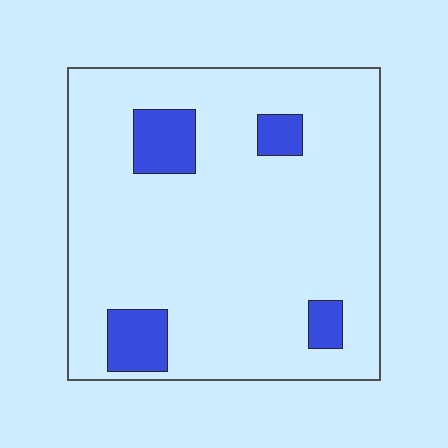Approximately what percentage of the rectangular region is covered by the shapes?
Approximately 10%.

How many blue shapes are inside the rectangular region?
4.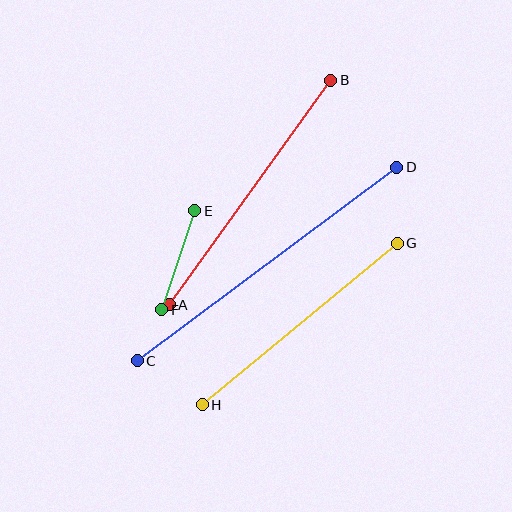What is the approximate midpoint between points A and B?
The midpoint is at approximately (250, 193) pixels.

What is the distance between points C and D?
The distance is approximately 324 pixels.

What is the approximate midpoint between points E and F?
The midpoint is at approximately (178, 260) pixels.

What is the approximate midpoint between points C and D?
The midpoint is at approximately (267, 264) pixels.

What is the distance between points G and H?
The distance is approximately 253 pixels.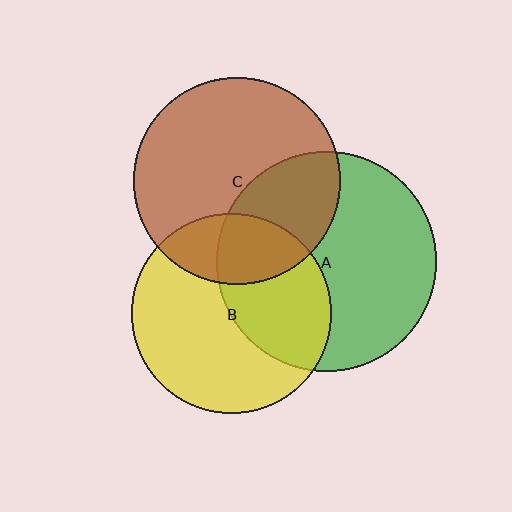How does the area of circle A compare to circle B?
Approximately 1.2 times.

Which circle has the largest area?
Circle A (green).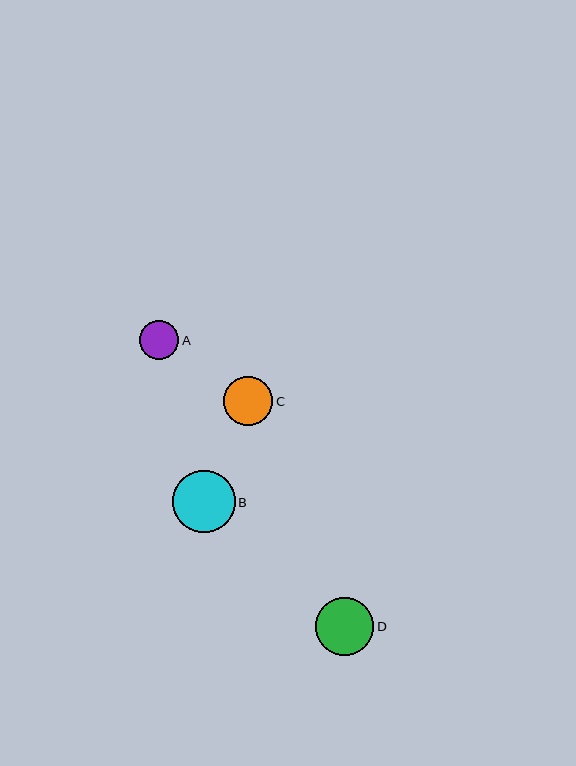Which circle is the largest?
Circle B is the largest with a size of approximately 63 pixels.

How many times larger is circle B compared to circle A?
Circle B is approximately 1.6 times the size of circle A.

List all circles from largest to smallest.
From largest to smallest: B, D, C, A.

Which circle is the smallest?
Circle A is the smallest with a size of approximately 40 pixels.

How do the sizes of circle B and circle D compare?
Circle B and circle D are approximately the same size.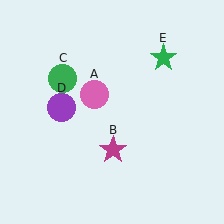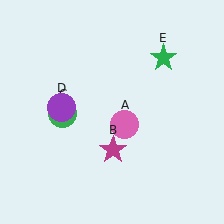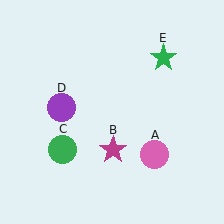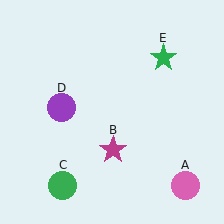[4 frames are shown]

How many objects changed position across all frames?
2 objects changed position: pink circle (object A), green circle (object C).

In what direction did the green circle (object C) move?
The green circle (object C) moved down.